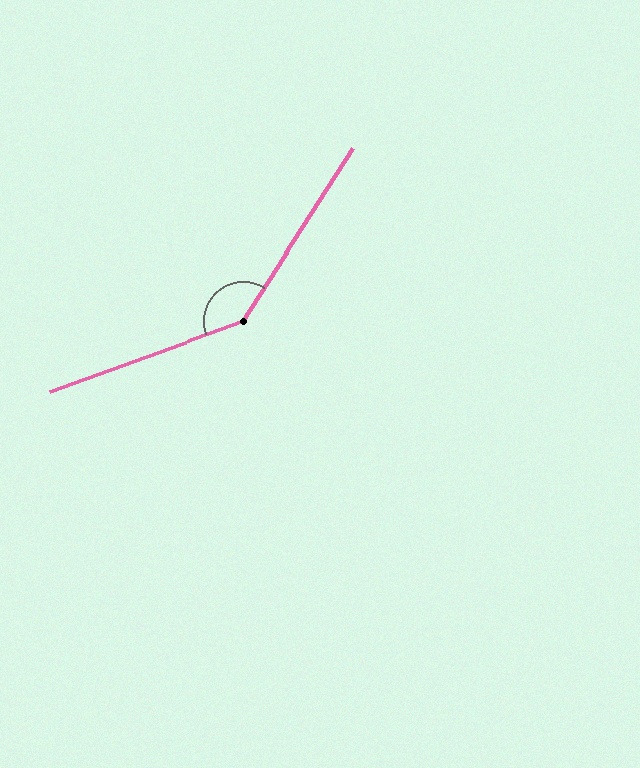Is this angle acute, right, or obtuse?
It is obtuse.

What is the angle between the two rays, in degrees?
Approximately 143 degrees.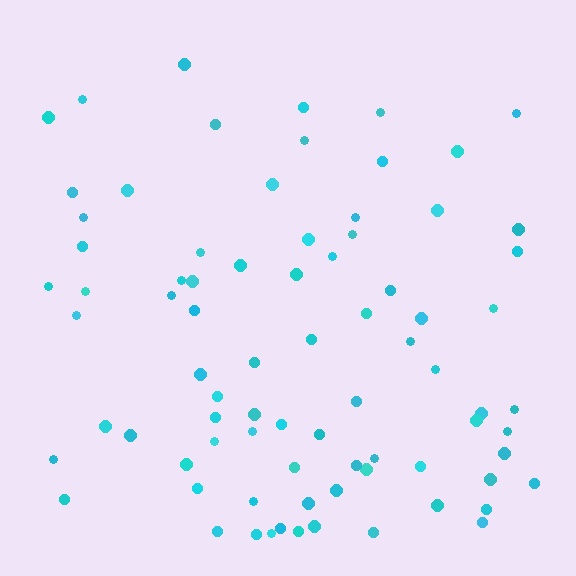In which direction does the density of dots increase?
From top to bottom, with the bottom side densest.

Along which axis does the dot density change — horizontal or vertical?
Vertical.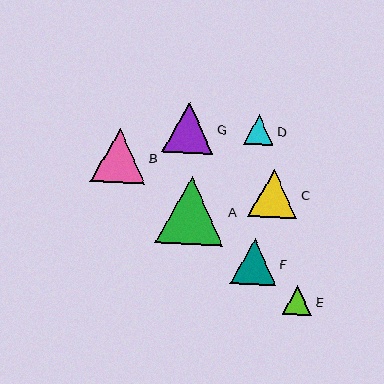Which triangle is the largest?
Triangle A is the largest with a size of approximately 68 pixels.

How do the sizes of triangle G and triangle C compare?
Triangle G and triangle C are approximately the same size.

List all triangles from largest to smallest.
From largest to smallest: A, B, G, C, F, D, E.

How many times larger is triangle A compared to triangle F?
Triangle A is approximately 1.5 times the size of triangle F.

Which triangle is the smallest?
Triangle E is the smallest with a size of approximately 29 pixels.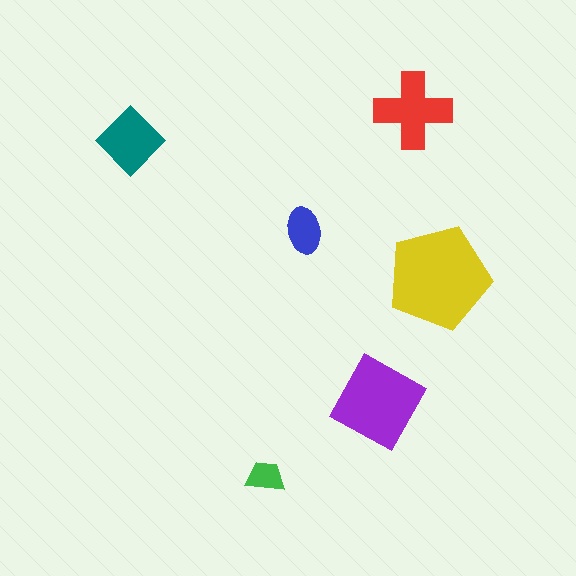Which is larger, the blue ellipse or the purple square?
The purple square.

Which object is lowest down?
The green trapezoid is bottommost.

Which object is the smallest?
The green trapezoid.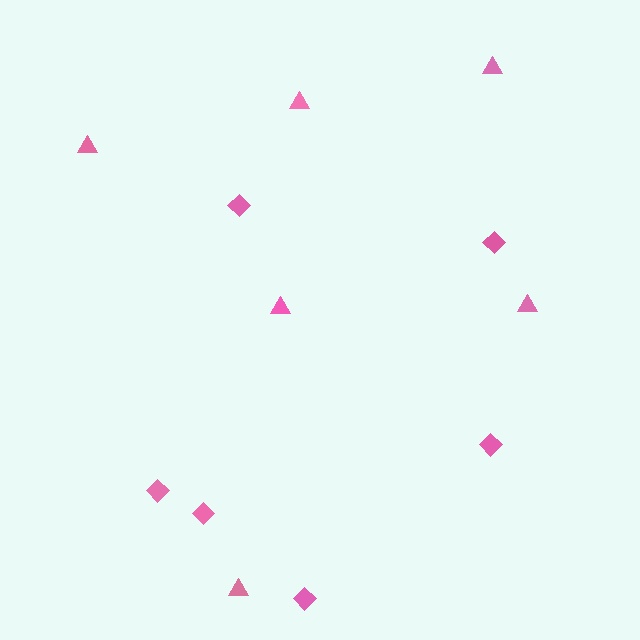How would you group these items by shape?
There are 2 groups: one group of triangles (6) and one group of diamonds (6).